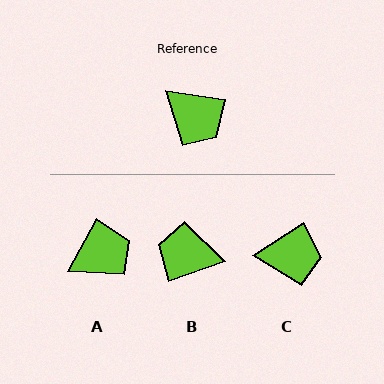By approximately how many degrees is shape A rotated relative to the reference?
Approximately 70 degrees counter-clockwise.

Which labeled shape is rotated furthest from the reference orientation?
B, about 151 degrees away.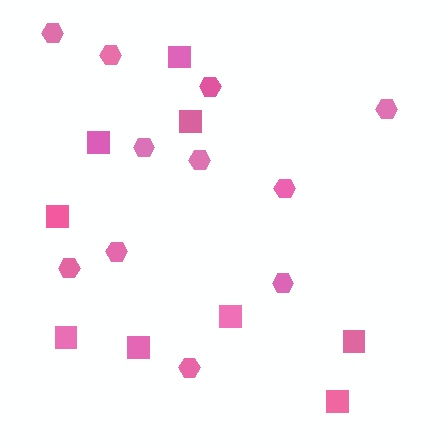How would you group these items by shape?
There are 2 groups: one group of squares (9) and one group of hexagons (11).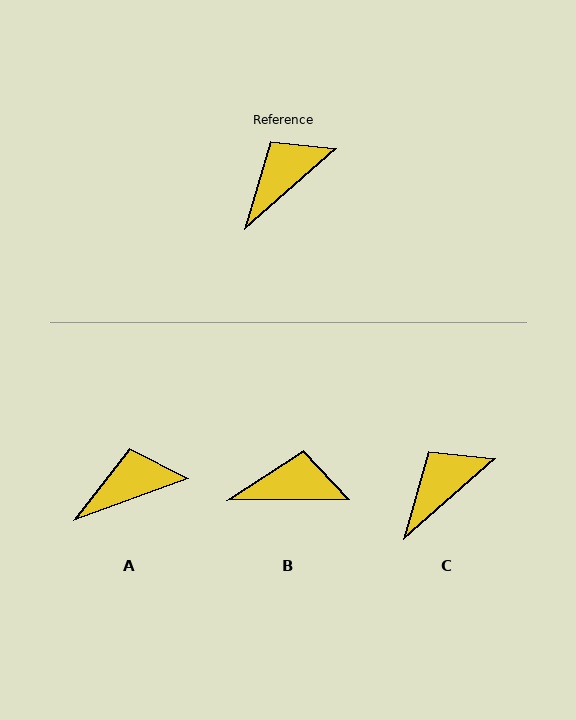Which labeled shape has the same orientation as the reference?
C.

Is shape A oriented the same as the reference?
No, it is off by about 21 degrees.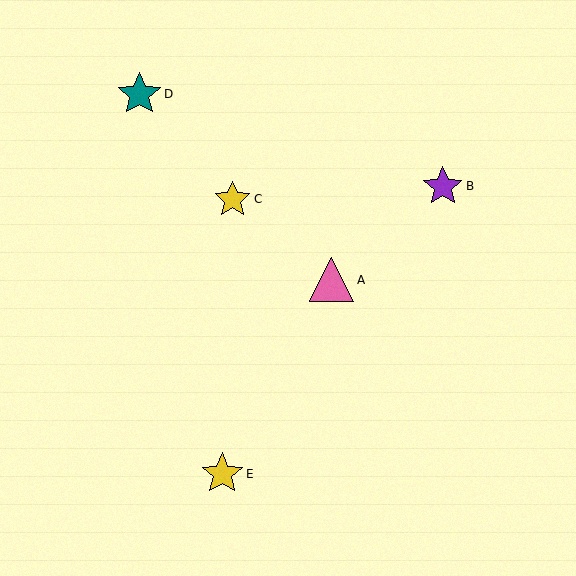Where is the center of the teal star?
The center of the teal star is at (139, 94).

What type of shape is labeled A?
Shape A is a pink triangle.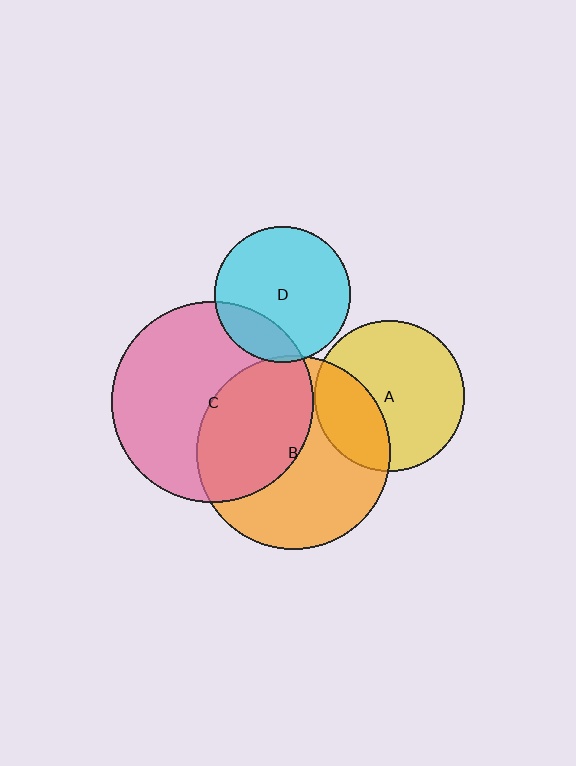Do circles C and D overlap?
Yes.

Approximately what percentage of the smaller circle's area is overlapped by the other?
Approximately 20%.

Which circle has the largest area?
Circle C (pink).